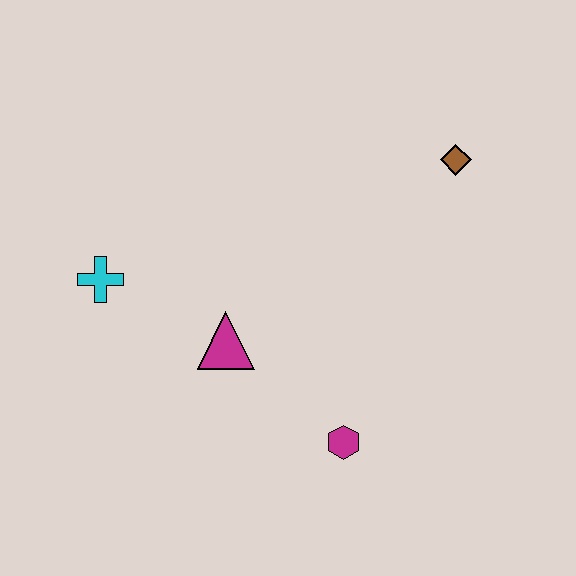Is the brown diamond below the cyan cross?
No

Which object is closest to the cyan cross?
The magenta triangle is closest to the cyan cross.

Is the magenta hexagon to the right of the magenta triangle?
Yes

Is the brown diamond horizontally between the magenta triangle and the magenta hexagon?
No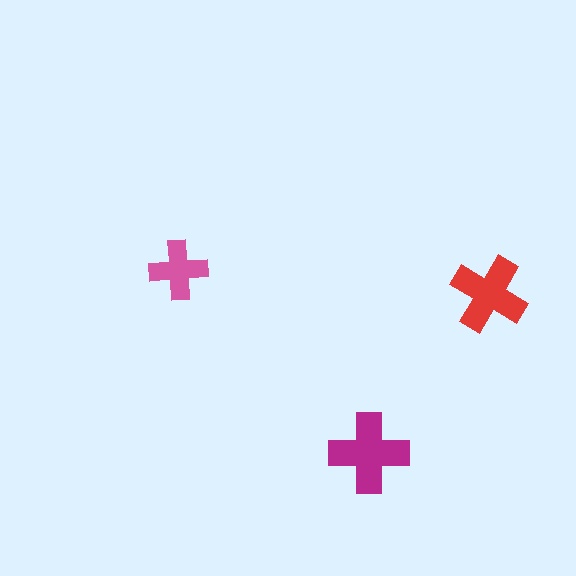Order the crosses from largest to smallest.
the magenta one, the red one, the pink one.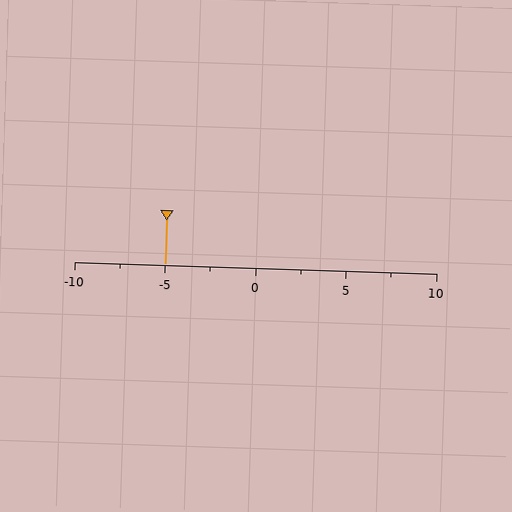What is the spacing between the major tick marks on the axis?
The major ticks are spaced 5 apart.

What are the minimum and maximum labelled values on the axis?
The axis runs from -10 to 10.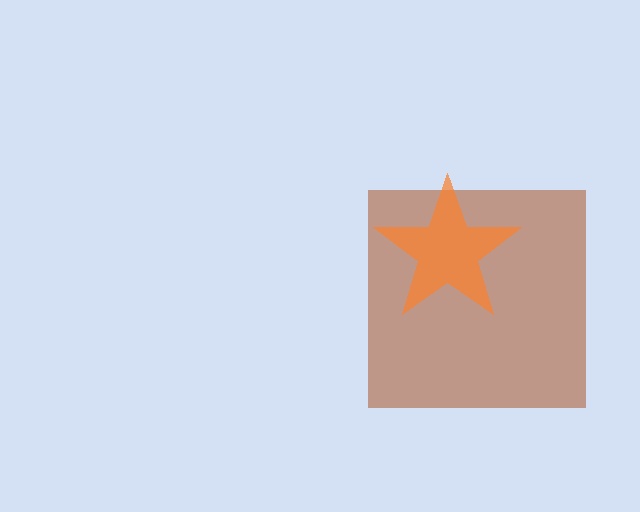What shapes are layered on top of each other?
The layered shapes are: a brown square, an orange star.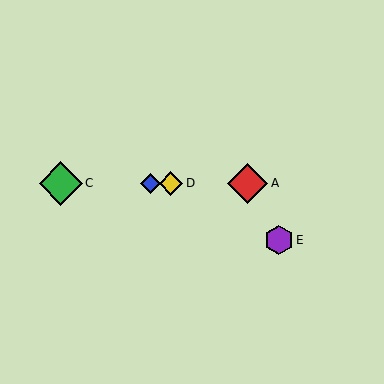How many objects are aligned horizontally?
4 objects (A, B, C, D) are aligned horizontally.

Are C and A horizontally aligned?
Yes, both are at y≈183.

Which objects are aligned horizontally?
Objects A, B, C, D are aligned horizontally.